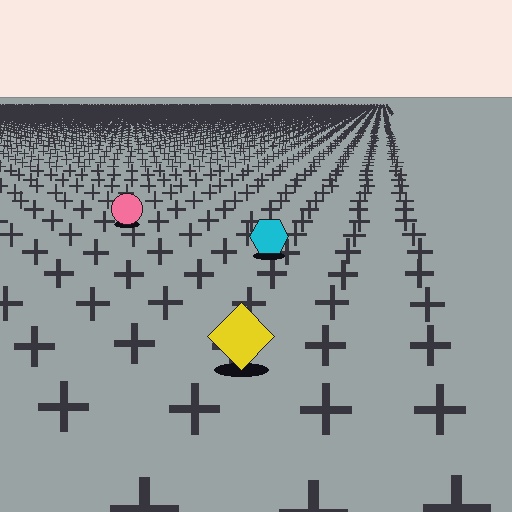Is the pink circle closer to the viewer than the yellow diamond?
No. The yellow diamond is closer — you can tell from the texture gradient: the ground texture is coarser near it.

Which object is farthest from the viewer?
The pink circle is farthest from the viewer. It appears smaller and the ground texture around it is denser.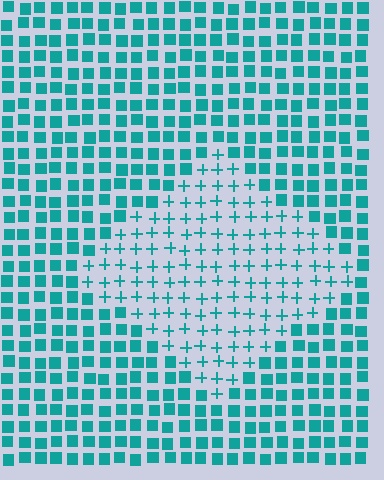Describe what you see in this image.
The image is filled with small teal elements arranged in a uniform grid. A diamond-shaped region contains plus signs, while the surrounding area contains squares. The boundary is defined purely by the change in element shape.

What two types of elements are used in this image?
The image uses plus signs inside the diamond region and squares outside it.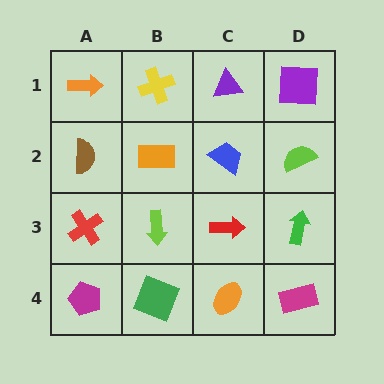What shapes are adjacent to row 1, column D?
A lime semicircle (row 2, column D), a purple triangle (row 1, column C).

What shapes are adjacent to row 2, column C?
A purple triangle (row 1, column C), a red arrow (row 3, column C), an orange rectangle (row 2, column B), a lime semicircle (row 2, column D).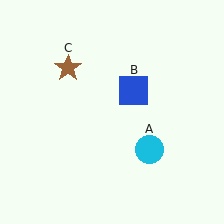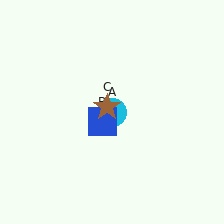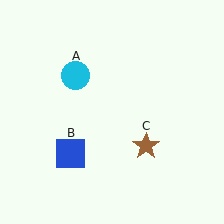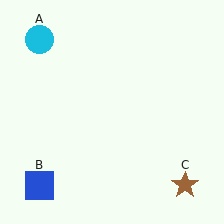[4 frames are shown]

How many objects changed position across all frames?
3 objects changed position: cyan circle (object A), blue square (object B), brown star (object C).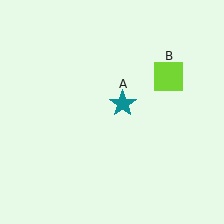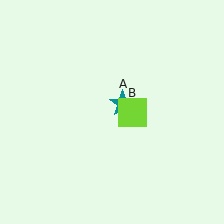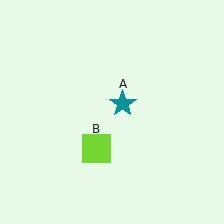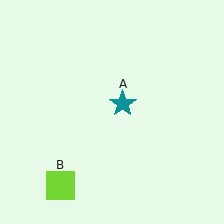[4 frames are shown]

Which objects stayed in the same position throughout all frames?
Teal star (object A) remained stationary.